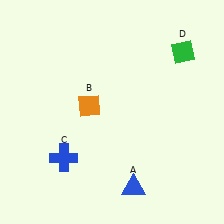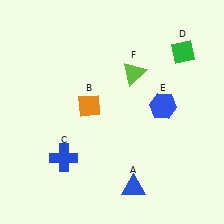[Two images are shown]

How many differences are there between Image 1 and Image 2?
There are 2 differences between the two images.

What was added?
A blue hexagon (E), a lime triangle (F) were added in Image 2.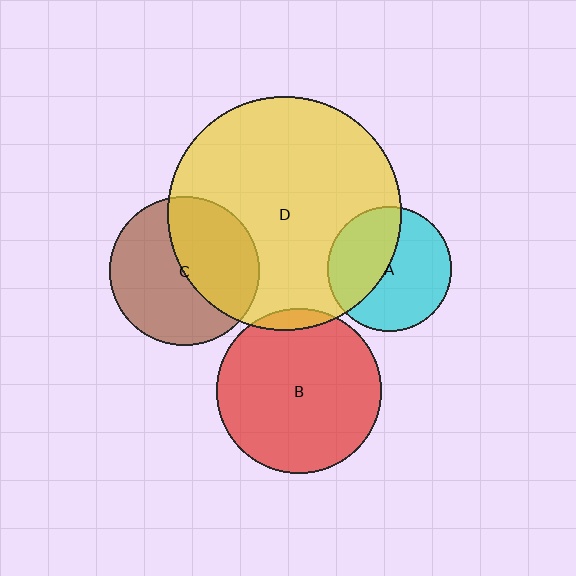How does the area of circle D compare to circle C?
Approximately 2.4 times.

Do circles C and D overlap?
Yes.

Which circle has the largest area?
Circle D (yellow).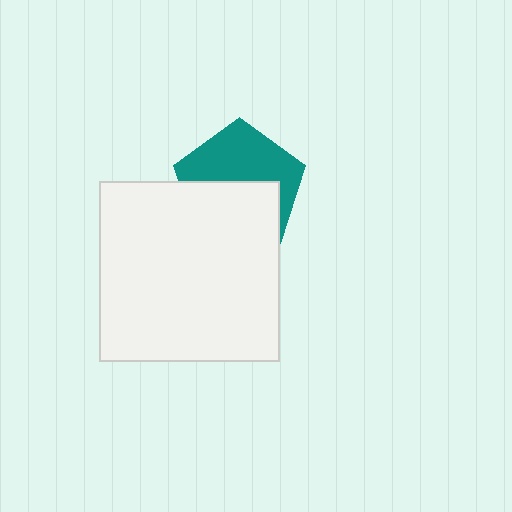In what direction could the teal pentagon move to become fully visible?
The teal pentagon could move up. That would shift it out from behind the white square entirely.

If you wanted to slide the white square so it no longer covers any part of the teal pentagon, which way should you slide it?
Slide it down — that is the most direct way to separate the two shapes.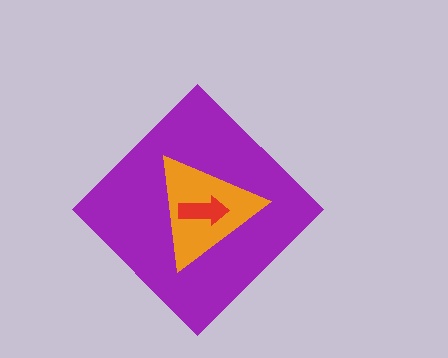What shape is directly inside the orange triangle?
The red arrow.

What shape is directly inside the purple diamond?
The orange triangle.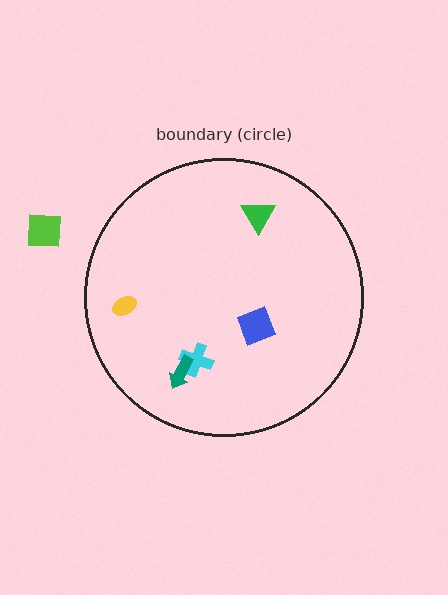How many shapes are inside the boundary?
5 inside, 1 outside.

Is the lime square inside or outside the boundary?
Outside.